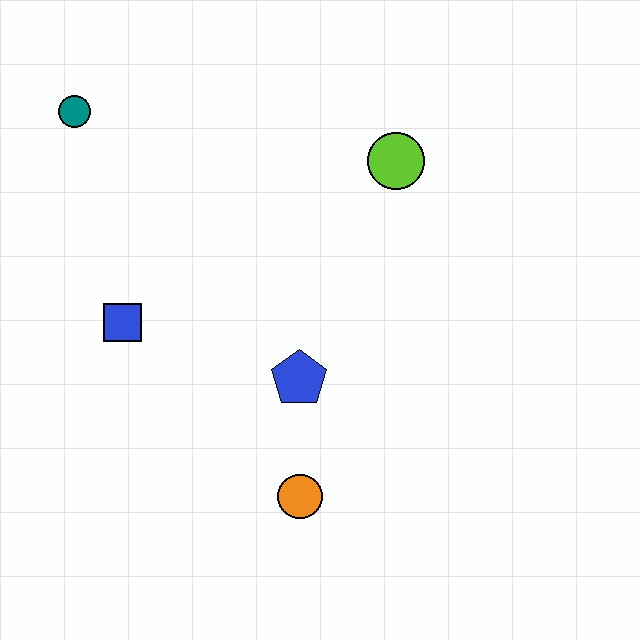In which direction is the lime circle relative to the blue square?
The lime circle is to the right of the blue square.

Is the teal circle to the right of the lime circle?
No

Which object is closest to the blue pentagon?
The orange circle is closest to the blue pentagon.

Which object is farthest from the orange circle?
The teal circle is farthest from the orange circle.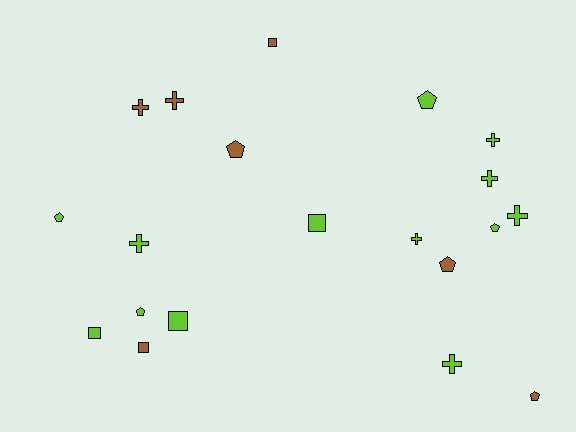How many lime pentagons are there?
There are 4 lime pentagons.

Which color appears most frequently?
Lime, with 13 objects.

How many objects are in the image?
There are 20 objects.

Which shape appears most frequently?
Cross, with 8 objects.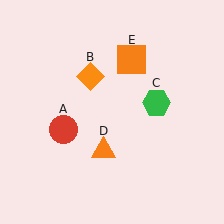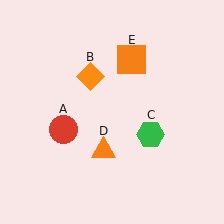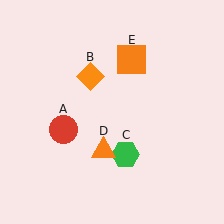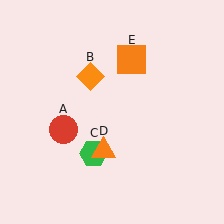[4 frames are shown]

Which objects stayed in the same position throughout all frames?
Red circle (object A) and orange diamond (object B) and orange triangle (object D) and orange square (object E) remained stationary.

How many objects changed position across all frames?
1 object changed position: green hexagon (object C).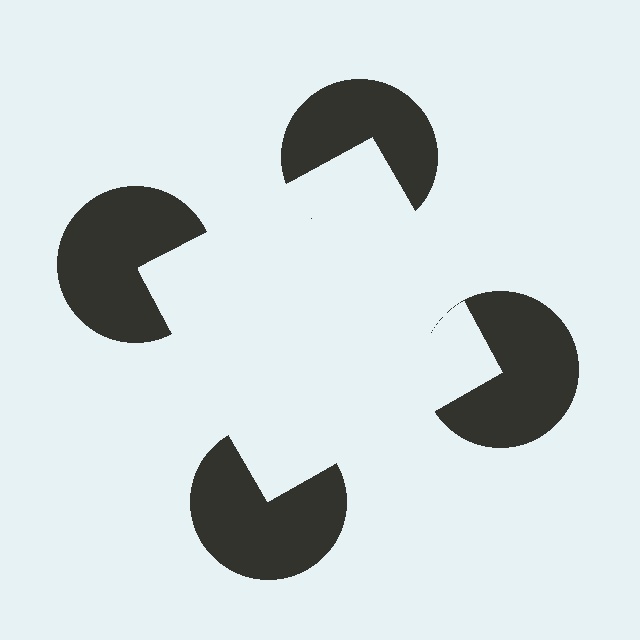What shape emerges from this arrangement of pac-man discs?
An illusory square — its edges are inferred from the aligned wedge cuts in the pac-man discs, not physically drawn.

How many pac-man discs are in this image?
There are 4 — one at each vertex of the illusory square.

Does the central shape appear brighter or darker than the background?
It typically appears slightly brighter than the background, even though no actual brightness change is drawn.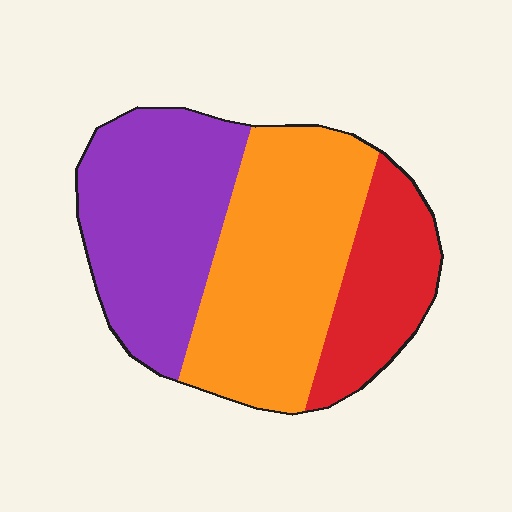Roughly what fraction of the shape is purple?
Purple takes up about three eighths (3/8) of the shape.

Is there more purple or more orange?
Orange.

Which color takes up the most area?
Orange, at roughly 40%.